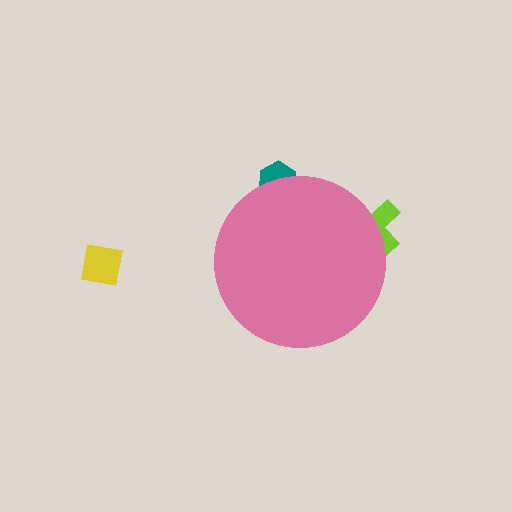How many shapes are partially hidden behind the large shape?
2 shapes are partially hidden.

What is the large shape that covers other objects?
A pink circle.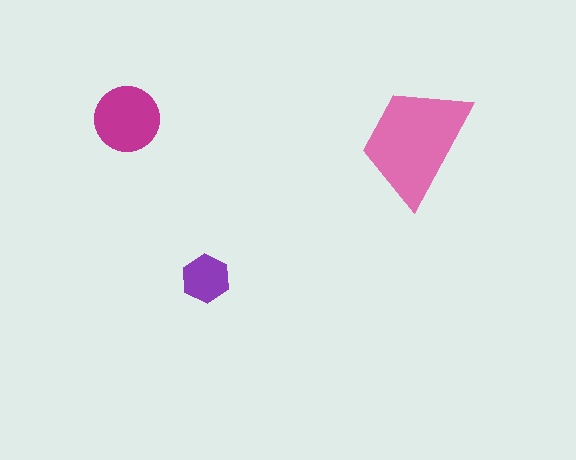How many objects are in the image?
There are 3 objects in the image.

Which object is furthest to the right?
The pink trapezoid is rightmost.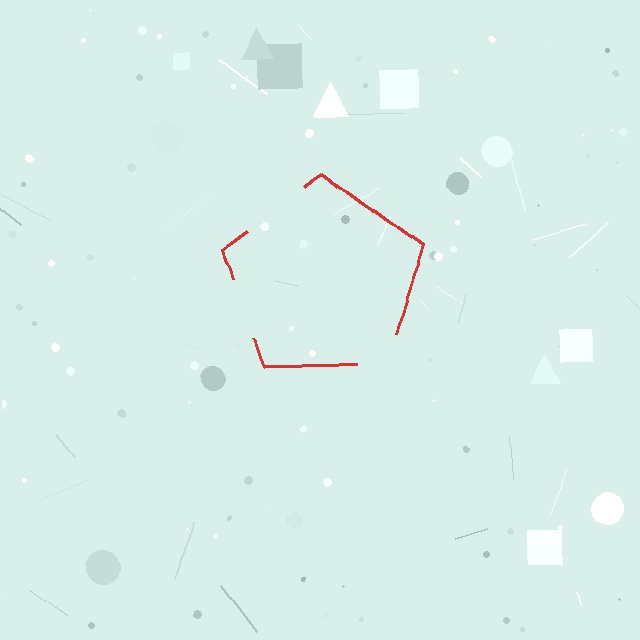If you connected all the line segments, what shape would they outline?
They would outline a pentagon.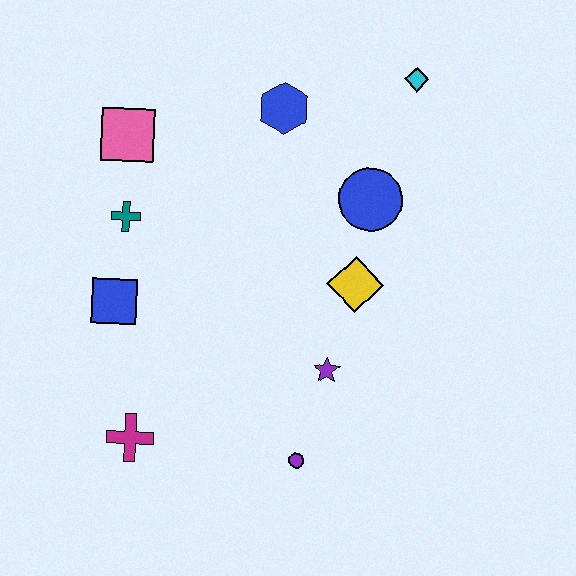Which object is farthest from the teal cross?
The cyan diamond is farthest from the teal cross.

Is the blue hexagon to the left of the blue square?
No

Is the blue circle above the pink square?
No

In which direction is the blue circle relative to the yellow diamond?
The blue circle is above the yellow diamond.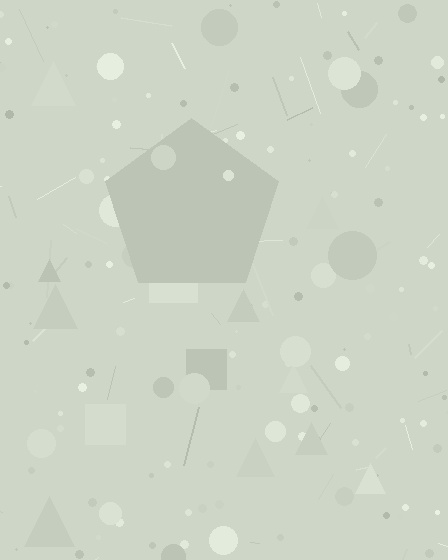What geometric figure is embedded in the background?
A pentagon is embedded in the background.